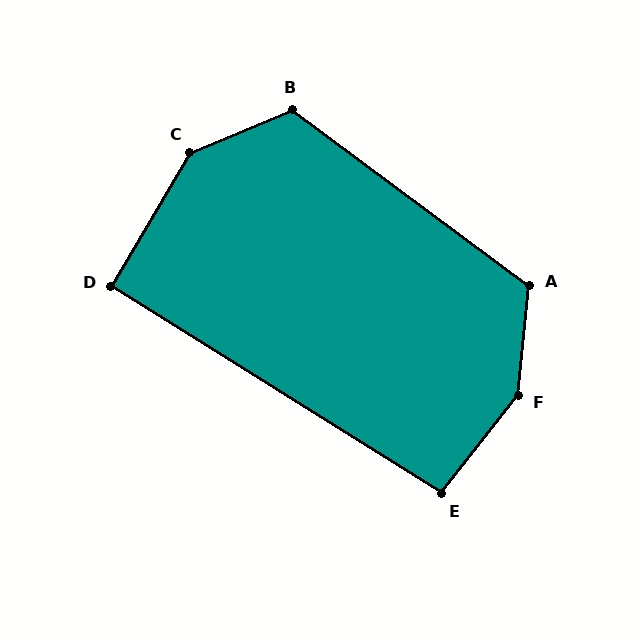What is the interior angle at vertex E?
Approximately 96 degrees (obtuse).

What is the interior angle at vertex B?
Approximately 121 degrees (obtuse).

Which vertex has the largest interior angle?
F, at approximately 148 degrees.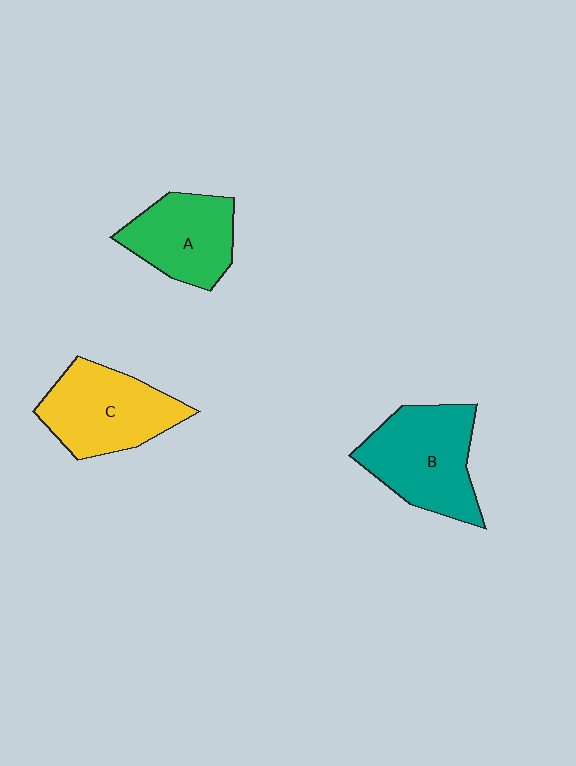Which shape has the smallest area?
Shape A (green).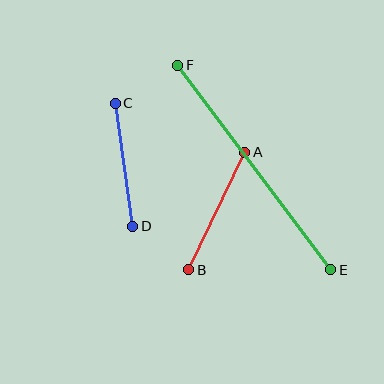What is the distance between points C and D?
The distance is approximately 124 pixels.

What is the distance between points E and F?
The distance is approximately 256 pixels.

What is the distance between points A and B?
The distance is approximately 130 pixels.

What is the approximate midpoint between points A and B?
The midpoint is at approximately (217, 211) pixels.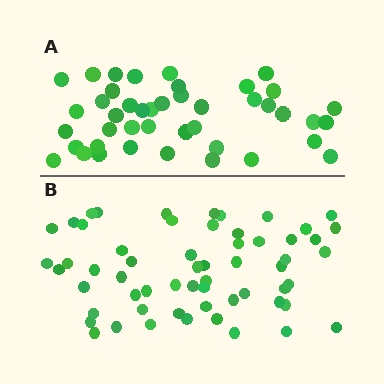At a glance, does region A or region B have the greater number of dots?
Region B (the bottom region) has more dots.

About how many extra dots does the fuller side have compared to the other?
Region B has approximately 15 more dots than region A.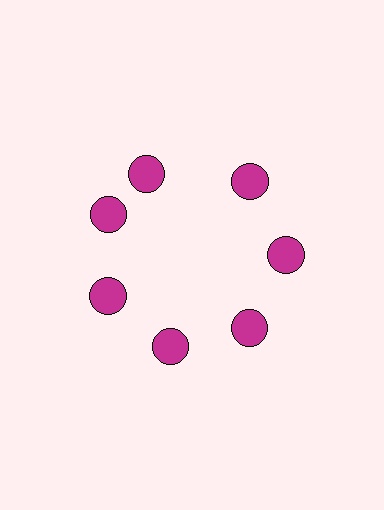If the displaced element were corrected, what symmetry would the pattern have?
It would have 7-fold rotational symmetry — the pattern would map onto itself every 51 degrees.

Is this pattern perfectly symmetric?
No. The 7 magenta circles are arranged in a ring, but one element near the 12 o'clock position is rotated out of alignment along the ring, breaking the 7-fold rotational symmetry.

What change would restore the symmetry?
The symmetry would be restored by rotating it back into even spacing with its neighbors so that all 7 circles sit at equal angles and equal distance from the center.